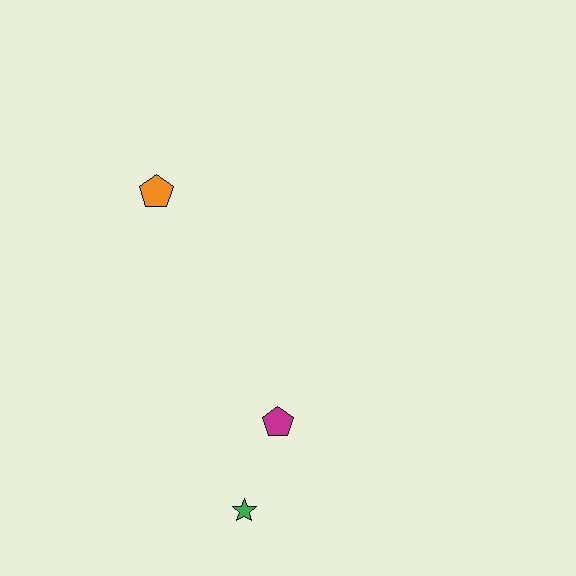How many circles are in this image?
There are no circles.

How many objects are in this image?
There are 3 objects.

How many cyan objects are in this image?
There are no cyan objects.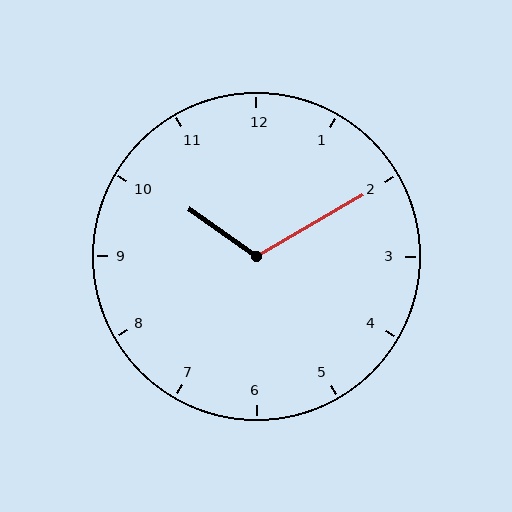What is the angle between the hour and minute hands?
Approximately 115 degrees.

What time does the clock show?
10:10.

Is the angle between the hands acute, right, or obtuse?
It is obtuse.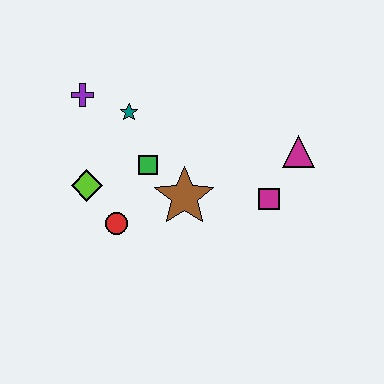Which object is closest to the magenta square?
The magenta triangle is closest to the magenta square.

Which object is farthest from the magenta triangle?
The purple cross is farthest from the magenta triangle.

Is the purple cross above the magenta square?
Yes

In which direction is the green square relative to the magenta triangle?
The green square is to the left of the magenta triangle.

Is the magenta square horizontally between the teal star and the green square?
No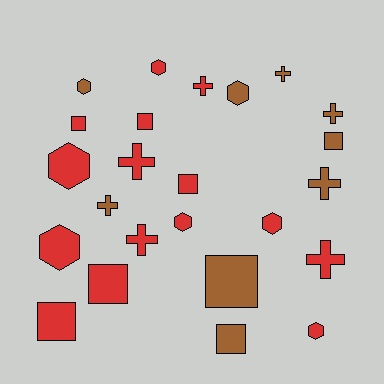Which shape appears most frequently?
Hexagon, with 8 objects.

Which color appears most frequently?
Red, with 15 objects.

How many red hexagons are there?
There are 6 red hexagons.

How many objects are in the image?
There are 24 objects.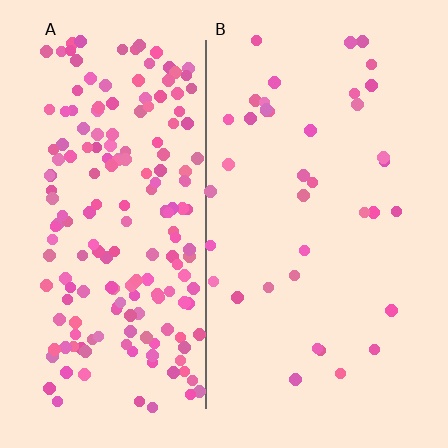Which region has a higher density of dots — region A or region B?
A (the left).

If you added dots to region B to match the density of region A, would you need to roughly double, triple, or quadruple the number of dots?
Approximately quadruple.